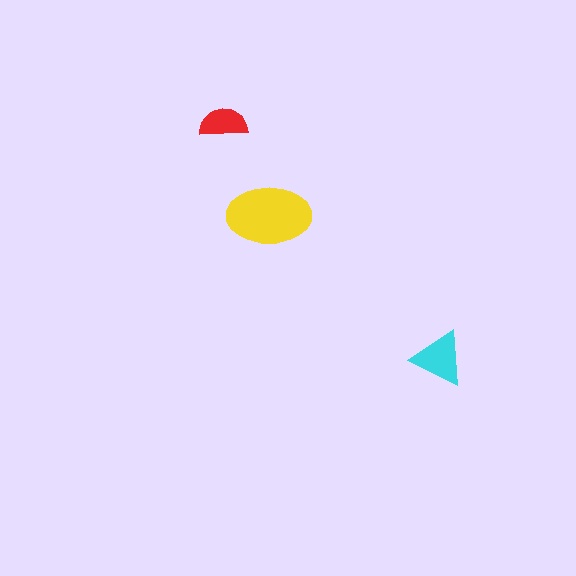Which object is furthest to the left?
The red semicircle is leftmost.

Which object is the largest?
The yellow ellipse.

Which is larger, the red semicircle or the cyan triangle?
The cyan triangle.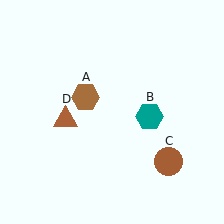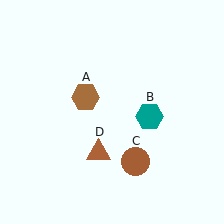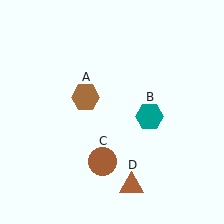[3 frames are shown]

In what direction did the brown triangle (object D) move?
The brown triangle (object D) moved down and to the right.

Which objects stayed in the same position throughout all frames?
Brown hexagon (object A) and teal hexagon (object B) remained stationary.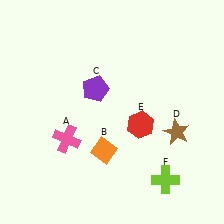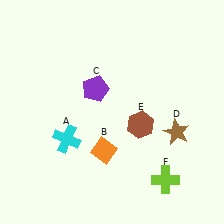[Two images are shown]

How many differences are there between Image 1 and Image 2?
There are 2 differences between the two images.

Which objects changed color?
A changed from pink to cyan. E changed from red to brown.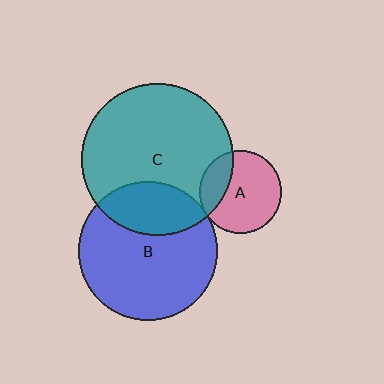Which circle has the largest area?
Circle C (teal).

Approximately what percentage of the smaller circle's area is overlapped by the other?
Approximately 25%.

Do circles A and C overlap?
Yes.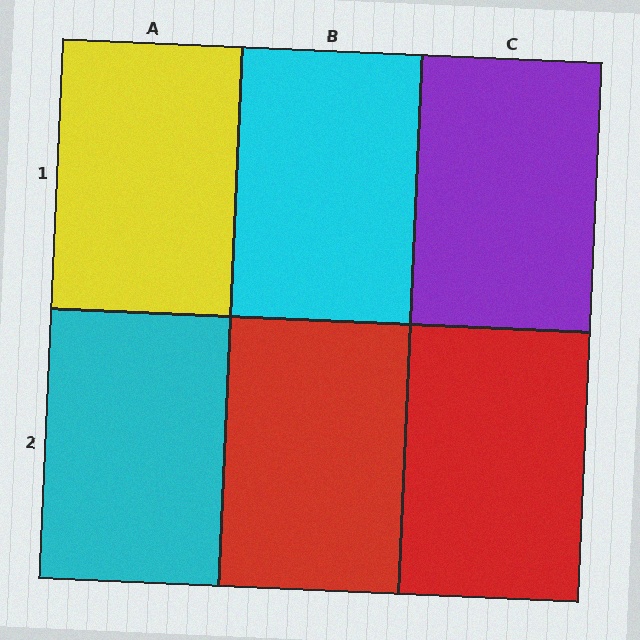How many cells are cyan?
2 cells are cyan.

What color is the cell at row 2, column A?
Cyan.